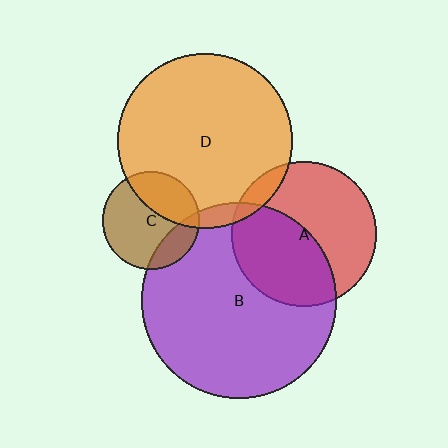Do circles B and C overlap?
Yes.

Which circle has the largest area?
Circle B (purple).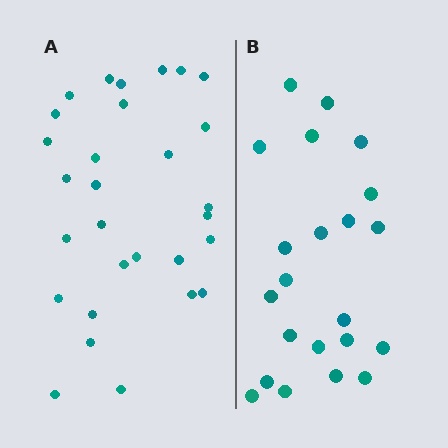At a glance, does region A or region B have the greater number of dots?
Region A (the left region) has more dots.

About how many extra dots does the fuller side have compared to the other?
Region A has roughly 8 or so more dots than region B.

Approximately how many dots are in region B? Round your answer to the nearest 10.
About 20 dots. (The exact count is 22, which rounds to 20.)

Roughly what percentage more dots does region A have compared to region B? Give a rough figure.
About 30% more.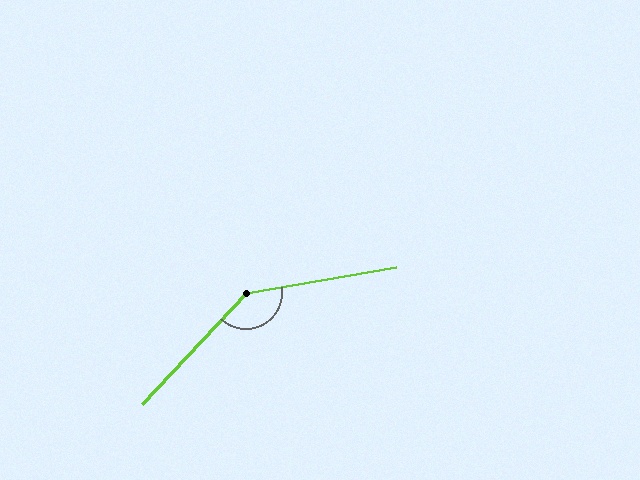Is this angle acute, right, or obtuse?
It is obtuse.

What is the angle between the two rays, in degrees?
Approximately 143 degrees.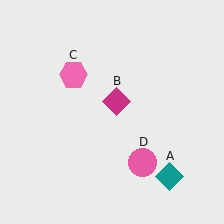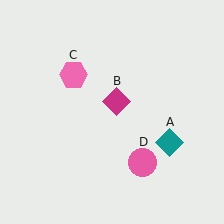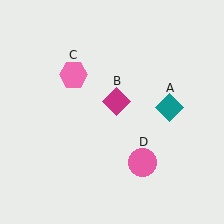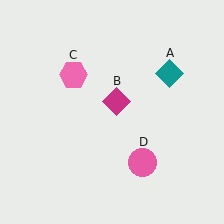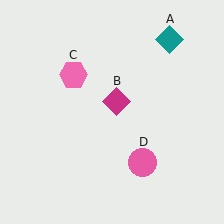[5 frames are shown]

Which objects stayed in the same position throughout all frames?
Magenta diamond (object B) and pink hexagon (object C) and pink circle (object D) remained stationary.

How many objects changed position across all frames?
1 object changed position: teal diamond (object A).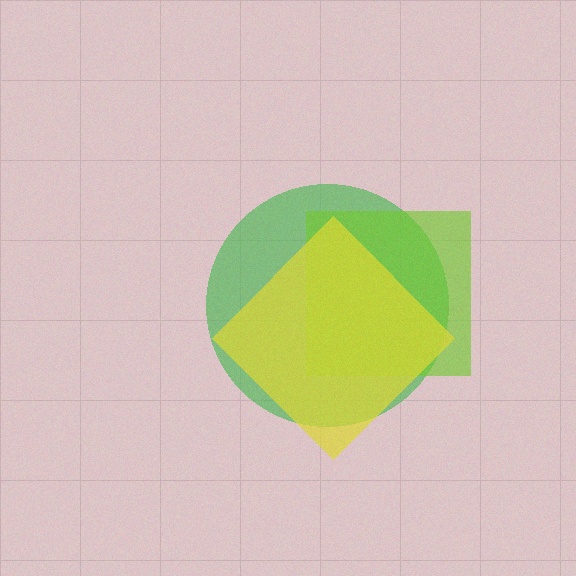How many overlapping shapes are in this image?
There are 3 overlapping shapes in the image.